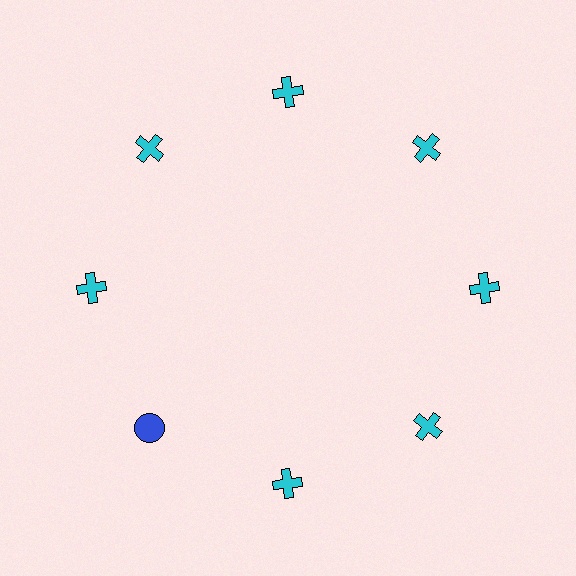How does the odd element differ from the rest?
It differs in both color (blue instead of cyan) and shape (circle instead of cross).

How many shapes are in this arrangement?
There are 8 shapes arranged in a ring pattern.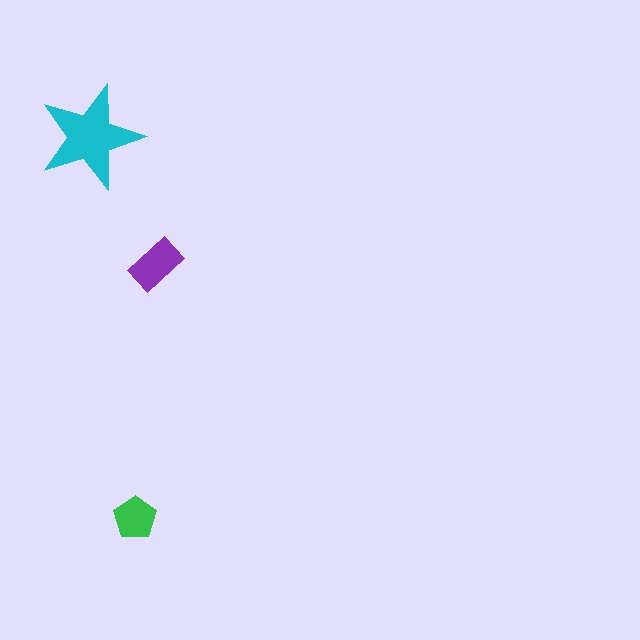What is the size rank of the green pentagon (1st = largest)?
3rd.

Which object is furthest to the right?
The purple rectangle is rightmost.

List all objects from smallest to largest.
The green pentagon, the purple rectangle, the cyan star.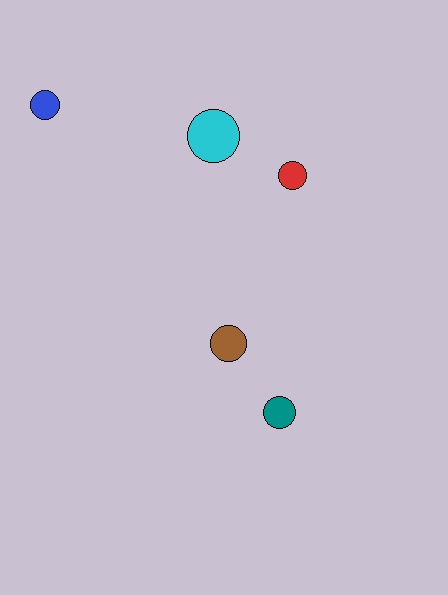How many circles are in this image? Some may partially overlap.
There are 5 circles.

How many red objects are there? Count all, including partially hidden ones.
There is 1 red object.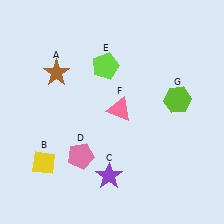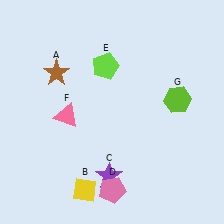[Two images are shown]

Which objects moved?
The objects that moved are: the yellow diamond (B), the pink pentagon (D), the pink triangle (F).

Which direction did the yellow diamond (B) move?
The yellow diamond (B) moved right.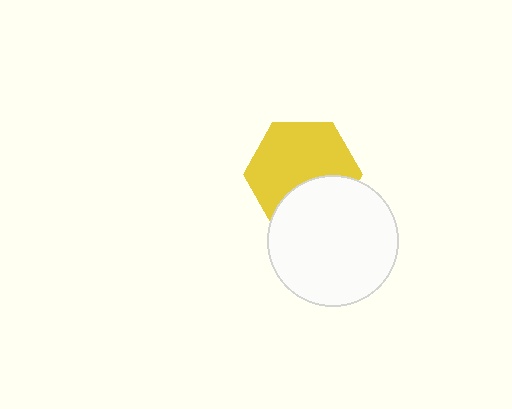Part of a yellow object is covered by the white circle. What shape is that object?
It is a hexagon.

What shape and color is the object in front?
The object in front is a white circle.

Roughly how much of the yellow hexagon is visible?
Most of it is visible (roughly 67%).